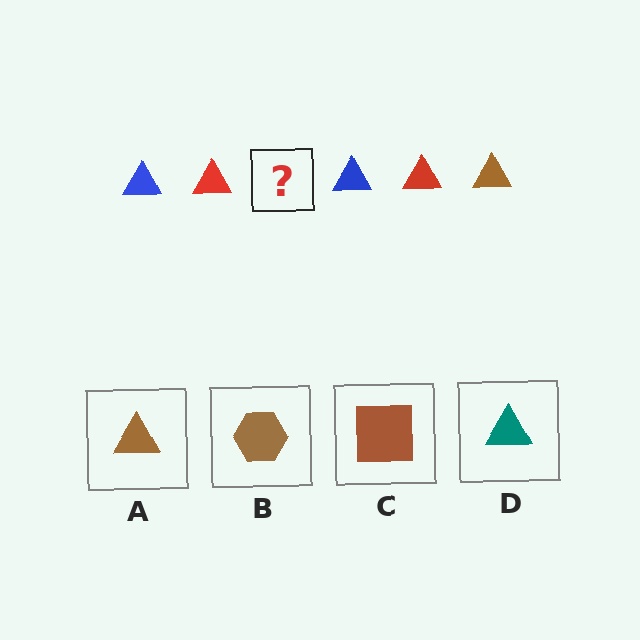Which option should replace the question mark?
Option A.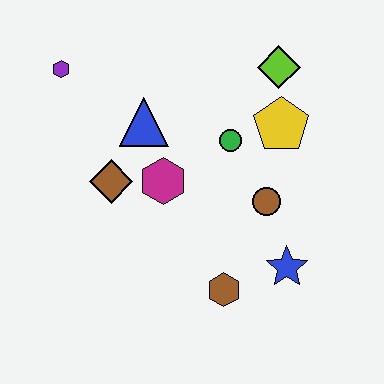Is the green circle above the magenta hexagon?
Yes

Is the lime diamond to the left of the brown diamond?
No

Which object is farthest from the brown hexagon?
The purple hexagon is farthest from the brown hexagon.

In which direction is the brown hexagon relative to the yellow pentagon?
The brown hexagon is below the yellow pentagon.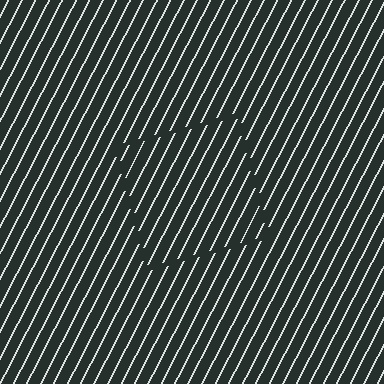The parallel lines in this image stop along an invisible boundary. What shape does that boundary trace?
An illusory square. The interior of the shape contains the same grating, shifted by half a period — the contour is defined by the phase discontinuity where line-ends from the inner and outer gratings abut.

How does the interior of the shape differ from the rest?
The interior of the shape contains the same grating, shifted by half a period — the contour is defined by the phase discontinuity where line-ends from the inner and outer gratings abut.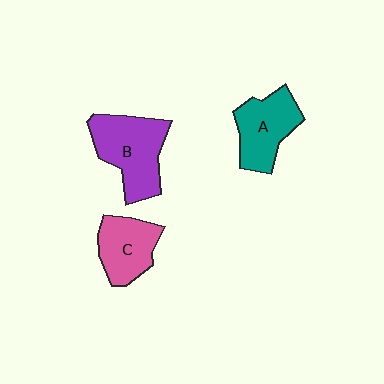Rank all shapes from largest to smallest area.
From largest to smallest: B (purple), A (teal), C (pink).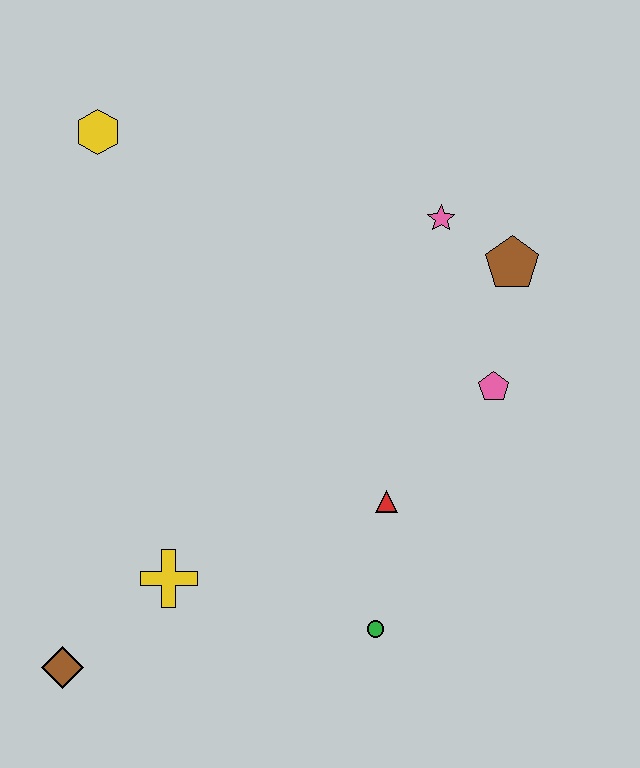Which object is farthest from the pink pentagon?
The brown diamond is farthest from the pink pentagon.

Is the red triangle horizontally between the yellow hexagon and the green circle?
No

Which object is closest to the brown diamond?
The yellow cross is closest to the brown diamond.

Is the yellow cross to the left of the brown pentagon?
Yes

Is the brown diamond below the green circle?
Yes